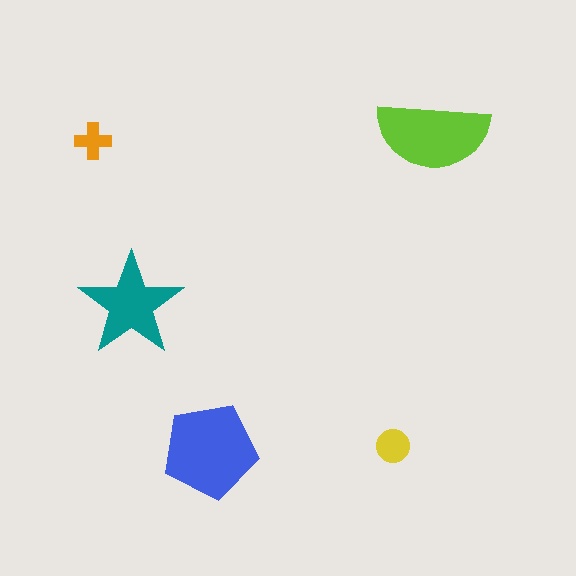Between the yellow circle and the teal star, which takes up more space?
The teal star.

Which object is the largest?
The blue pentagon.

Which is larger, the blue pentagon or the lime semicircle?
The blue pentagon.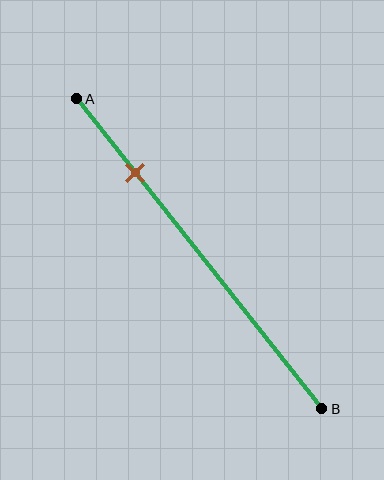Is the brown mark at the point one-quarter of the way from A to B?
Yes, the mark is approximately at the one-quarter point.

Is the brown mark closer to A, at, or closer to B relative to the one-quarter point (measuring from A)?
The brown mark is approximately at the one-quarter point of segment AB.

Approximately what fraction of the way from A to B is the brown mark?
The brown mark is approximately 25% of the way from A to B.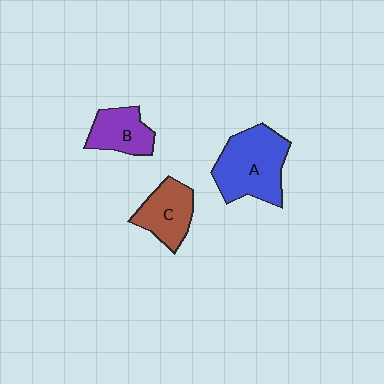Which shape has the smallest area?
Shape B (purple).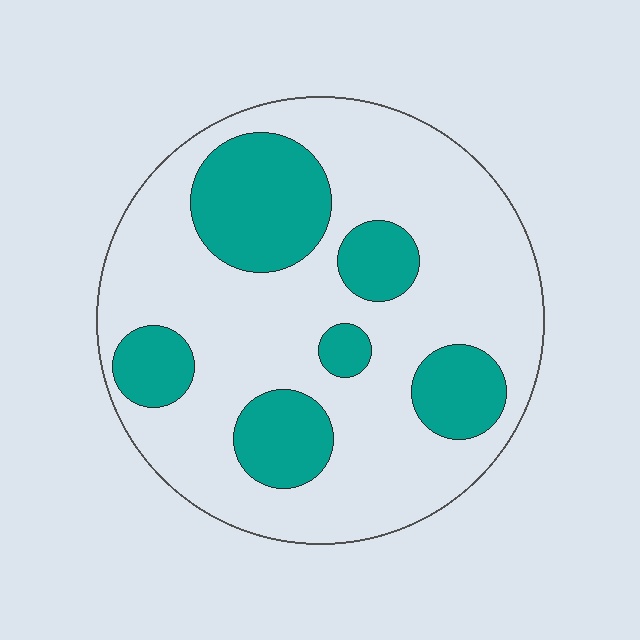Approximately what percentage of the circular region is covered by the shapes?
Approximately 30%.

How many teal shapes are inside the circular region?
6.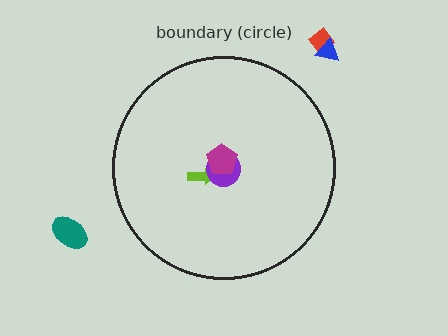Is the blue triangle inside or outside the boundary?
Outside.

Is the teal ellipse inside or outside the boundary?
Outside.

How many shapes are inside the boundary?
3 inside, 3 outside.